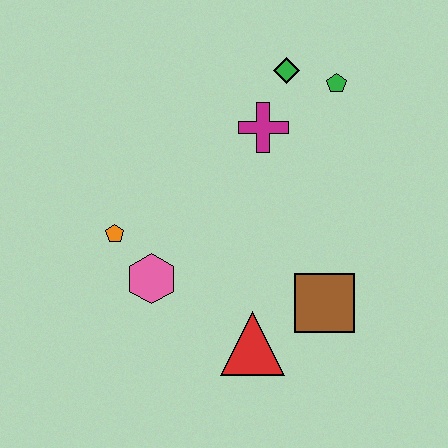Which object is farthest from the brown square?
The green diamond is farthest from the brown square.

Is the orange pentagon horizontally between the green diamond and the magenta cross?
No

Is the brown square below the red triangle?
No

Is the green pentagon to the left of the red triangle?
No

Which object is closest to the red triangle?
The brown square is closest to the red triangle.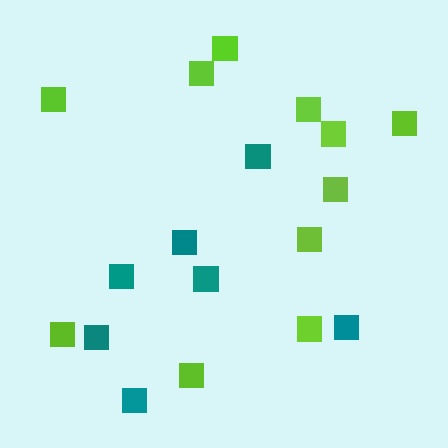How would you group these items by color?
There are 2 groups: one group of lime squares (11) and one group of teal squares (7).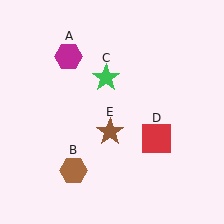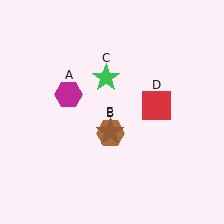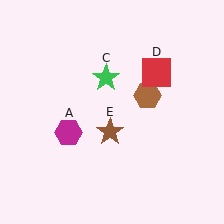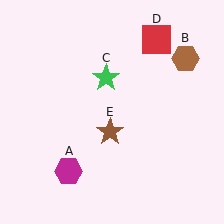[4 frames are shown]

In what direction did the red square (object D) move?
The red square (object D) moved up.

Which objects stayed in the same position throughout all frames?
Green star (object C) and brown star (object E) remained stationary.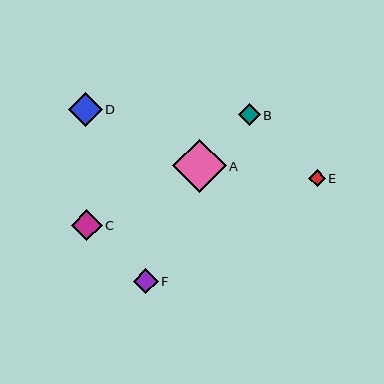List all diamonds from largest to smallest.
From largest to smallest: A, D, C, F, B, E.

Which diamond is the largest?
Diamond A is the largest with a size of approximately 54 pixels.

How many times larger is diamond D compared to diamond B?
Diamond D is approximately 1.6 times the size of diamond B.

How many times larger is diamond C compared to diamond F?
Diamond C is approximately 1.2 times the size of diamond F.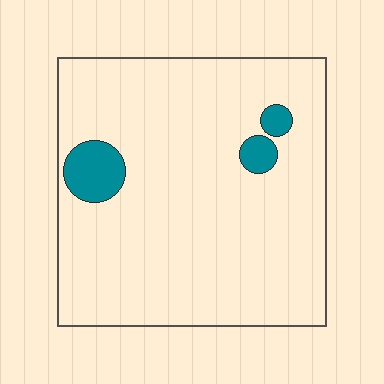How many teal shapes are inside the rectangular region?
3.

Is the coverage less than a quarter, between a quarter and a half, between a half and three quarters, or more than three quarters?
Less than a quarter.